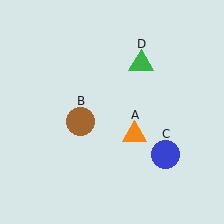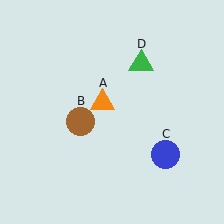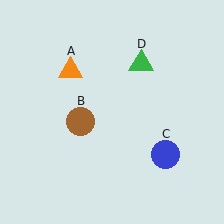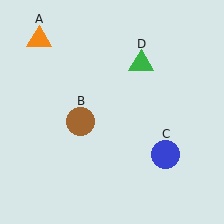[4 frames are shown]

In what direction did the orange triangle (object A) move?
The orange triangle (object A) moved up and to the left.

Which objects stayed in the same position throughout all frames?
Brown circle (object B) and blue circle (object C) and green triangle (object D) remained stationary.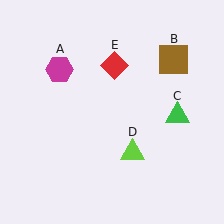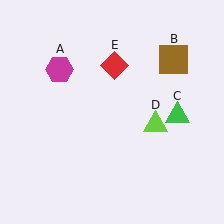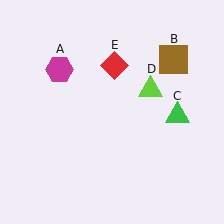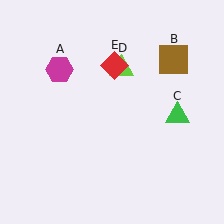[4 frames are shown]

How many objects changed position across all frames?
1 object changed position: lime triangle (object D).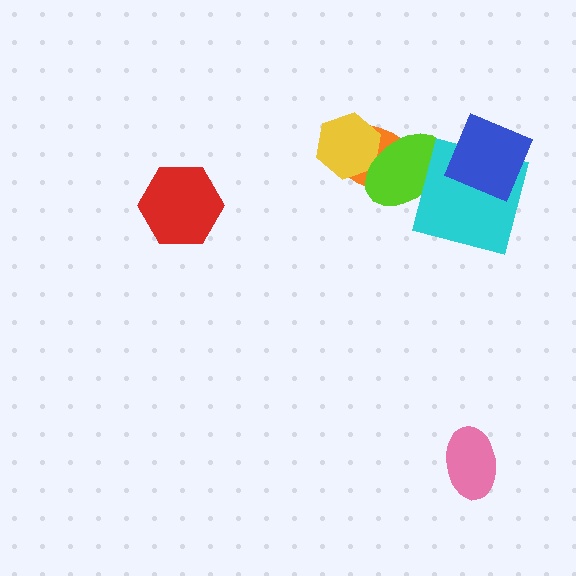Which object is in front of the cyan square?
The blue diamond is in front of the cyan square.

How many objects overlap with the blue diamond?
1 object overlaps with the blue diamond.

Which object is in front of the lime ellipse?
The cyan square is in front of the lime ellipse.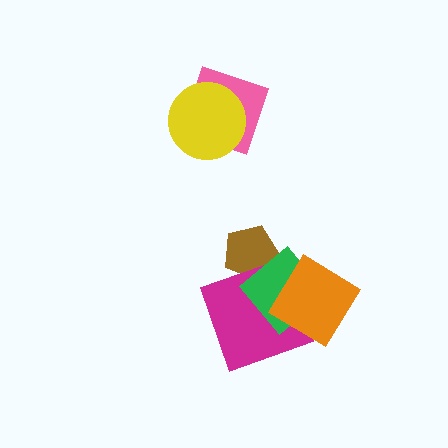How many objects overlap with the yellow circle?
1 object overlaps with the yellow circle.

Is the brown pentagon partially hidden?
Yes, it is partially covered by another shape.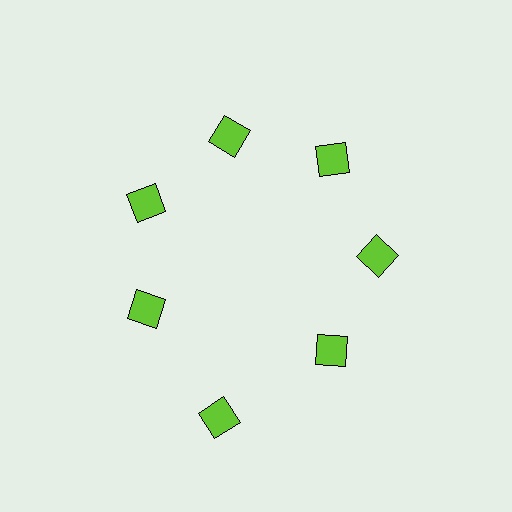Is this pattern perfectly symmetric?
No. The 7 lime diamonds are arranged in a ring, but one element near the 6 o'clock position is pushed outward from the center, breaking the 7-fold rotational symmetry.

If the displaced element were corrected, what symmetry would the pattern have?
It would have 7-fold rotational symmetry — the pattern would map onto itself every 51 degrees.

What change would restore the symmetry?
The symmetry would be restored by moving it inward, back onto the ring so that all 7 diamonds sit at equal angles and equal distance from the center.